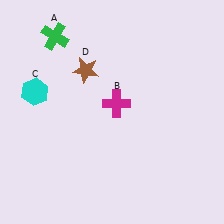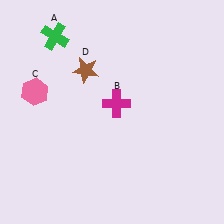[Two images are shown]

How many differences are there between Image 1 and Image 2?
There is 1 difference between the two images.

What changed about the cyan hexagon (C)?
In Image 1, C is cyan. In Image 2, it changed to pink.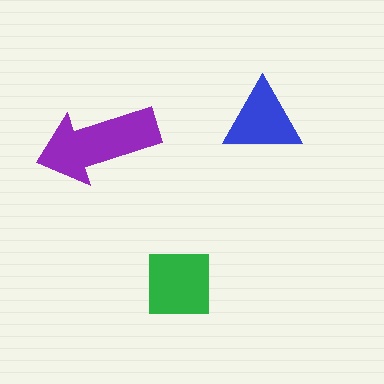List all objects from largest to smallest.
The purple arrow, the green square, the blue triangle.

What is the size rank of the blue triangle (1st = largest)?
3rd.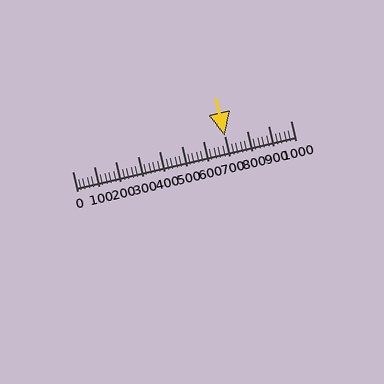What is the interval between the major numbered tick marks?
The major tick marks are spaced 100 units apart.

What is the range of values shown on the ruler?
The ruler shows values from 0 to 1000.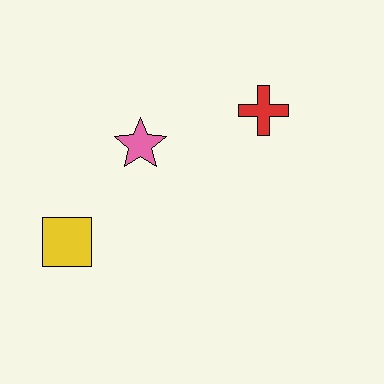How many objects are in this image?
There are 3 objects.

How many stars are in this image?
There is 1 star.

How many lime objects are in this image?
There are no lime objects.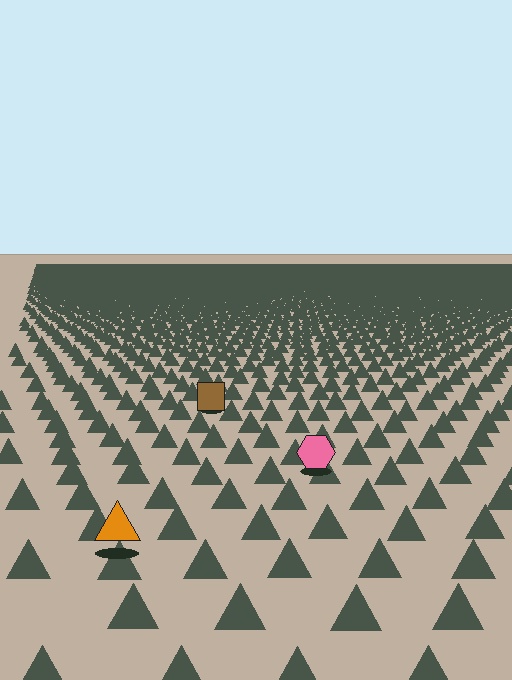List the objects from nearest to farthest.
From nearest to farthest: the orange triangle, the pink hexagon, the brown square.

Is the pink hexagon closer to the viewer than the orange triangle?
No. The orange triangle is closer — you can tell from the texture gradient: the ground texture is coarser near it.